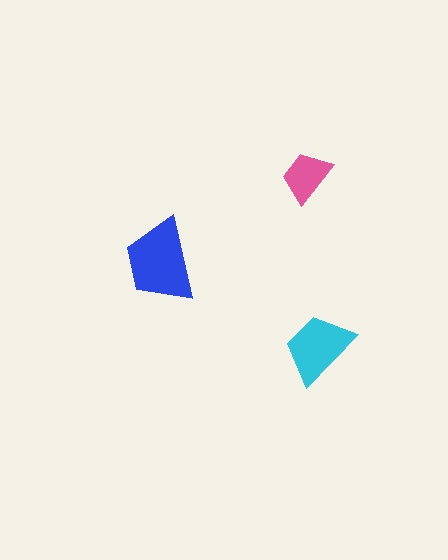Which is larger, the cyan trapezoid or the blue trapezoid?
The blue one.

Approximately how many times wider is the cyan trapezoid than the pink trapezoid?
About 1.5 times wider.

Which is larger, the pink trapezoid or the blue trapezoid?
The blue one.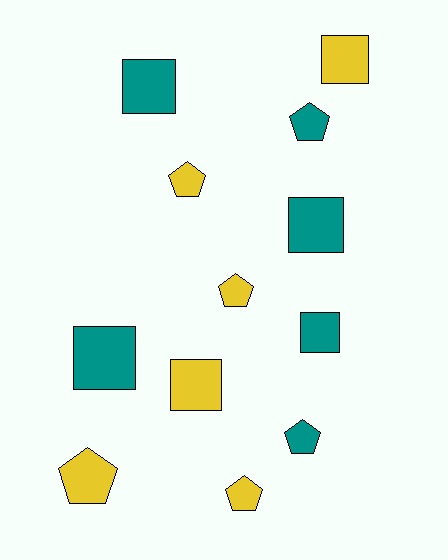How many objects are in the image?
There are 12 objects.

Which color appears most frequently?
Teal, with 6 objects.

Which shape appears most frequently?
Pentagon, with 6 objects.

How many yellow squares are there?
There are 2 yellow squares.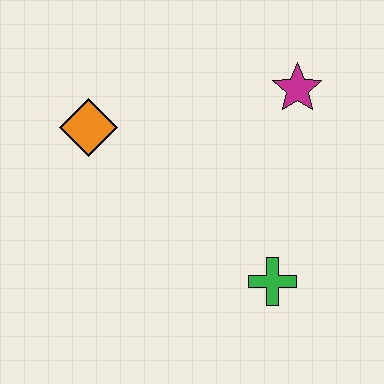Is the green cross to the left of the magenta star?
Yes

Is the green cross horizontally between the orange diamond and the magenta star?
Yes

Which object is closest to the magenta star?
The green cross is closest to the magenta star.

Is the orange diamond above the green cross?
Yes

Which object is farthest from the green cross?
The orange diamond is farthest from the green cross.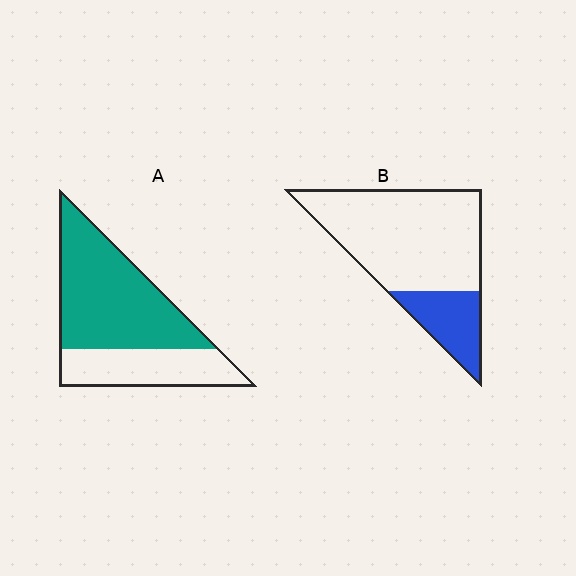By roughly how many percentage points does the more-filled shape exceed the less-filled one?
By roughly 40 percentage points (A over B).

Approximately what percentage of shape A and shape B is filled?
A is approximately 65% and B is approximately 25%.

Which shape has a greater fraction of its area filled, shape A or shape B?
Shape A.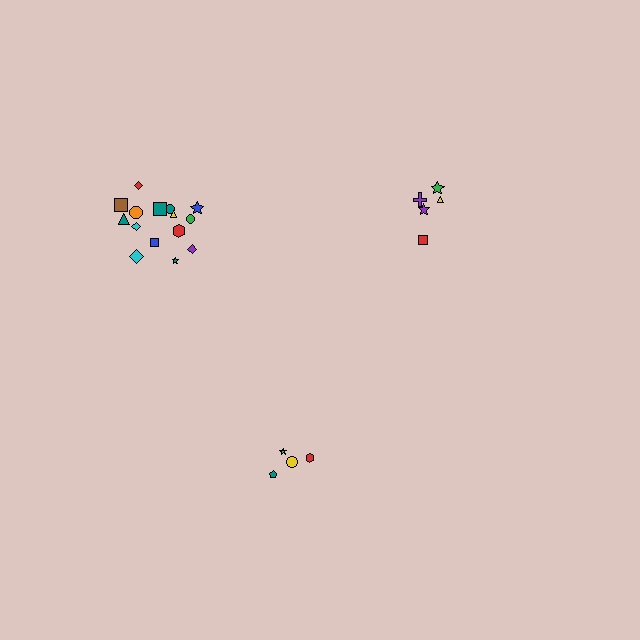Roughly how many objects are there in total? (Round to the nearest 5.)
Roughly 25 objects in total.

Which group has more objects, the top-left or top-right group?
The top-left group.